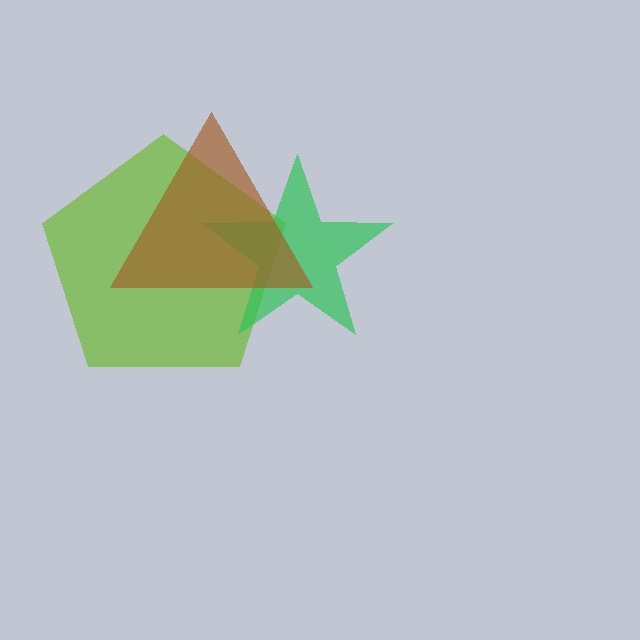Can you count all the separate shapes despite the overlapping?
Yes, there are 3 separate shapes.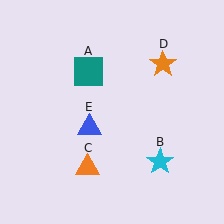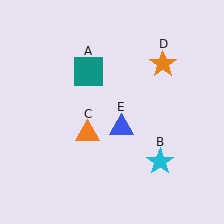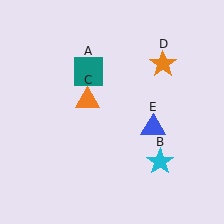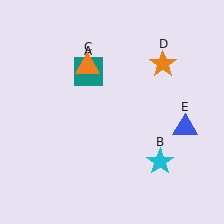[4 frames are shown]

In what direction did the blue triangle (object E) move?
The blue triangle (object E) moved right.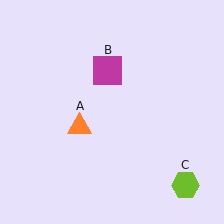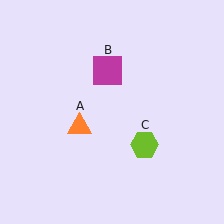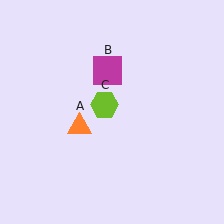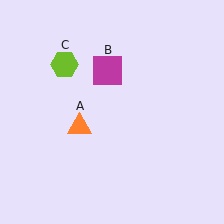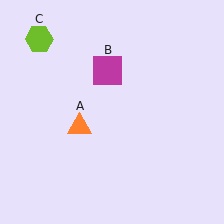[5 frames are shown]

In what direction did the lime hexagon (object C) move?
The lime hexagon (object C) moved up and to the left.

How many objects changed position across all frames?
1 object changed position: lime hexagon (object C).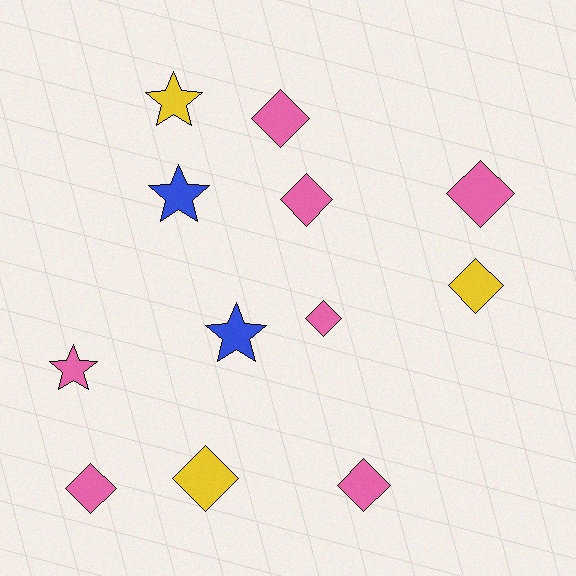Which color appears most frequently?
Pink, with 7 objects.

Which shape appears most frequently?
Diamond, with 8 objects.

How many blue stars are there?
There are 2 blue stars.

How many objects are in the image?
There are 12 objects.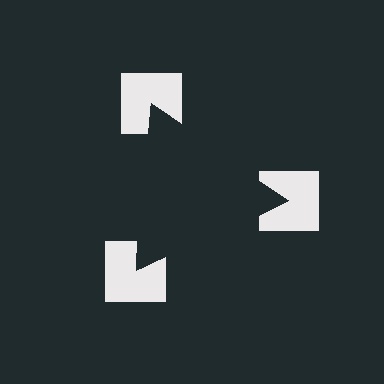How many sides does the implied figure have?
3 sides.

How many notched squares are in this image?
There are 3 — one at each vertex of the illusory triangle.